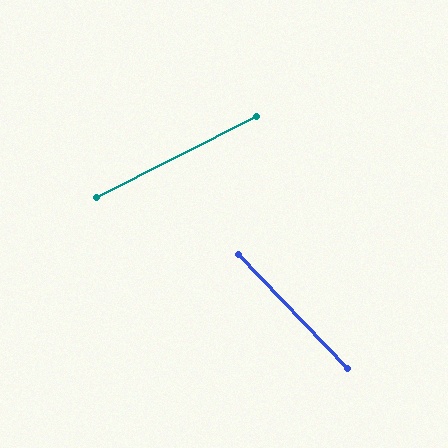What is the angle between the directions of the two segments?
Approximately 73 degrees.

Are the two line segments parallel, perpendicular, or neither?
Neither parallel nor perpendicular — they differ by about 73°.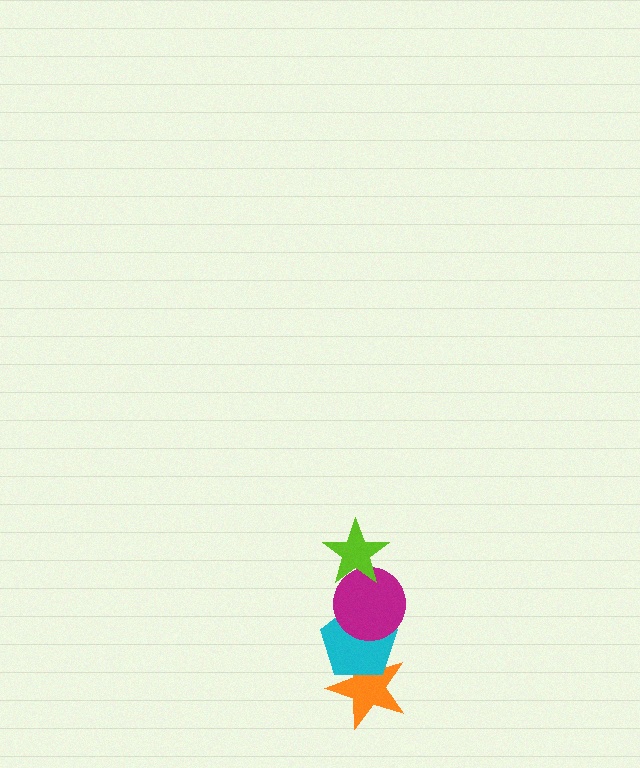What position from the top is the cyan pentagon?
The cyan pentagon is 3rd from the top.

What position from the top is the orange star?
The orange star is 4th from the top.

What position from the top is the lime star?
The lime star is 1st from the top.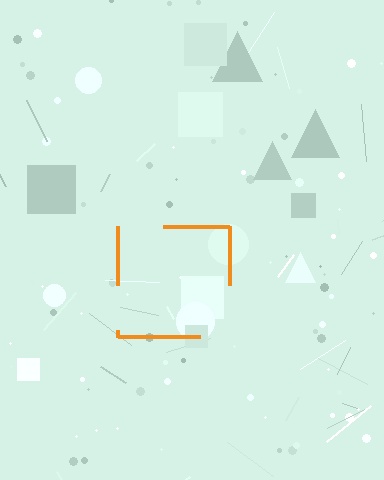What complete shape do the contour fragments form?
The contour fragments form a square.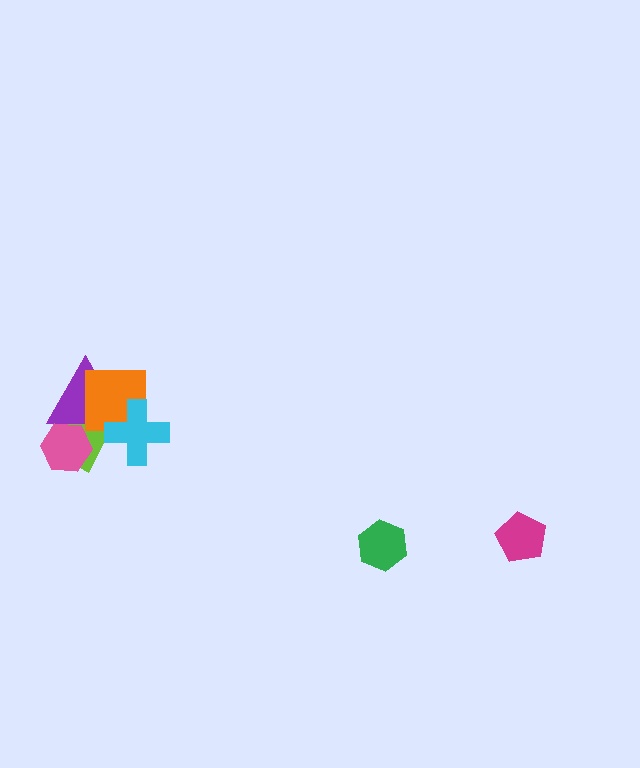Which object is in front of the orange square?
The cyan cross is in front of the orange square.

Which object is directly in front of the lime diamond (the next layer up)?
The purple triangle is directly in front of the lime diamond.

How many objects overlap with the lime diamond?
3 objects overlap with the lime diamond.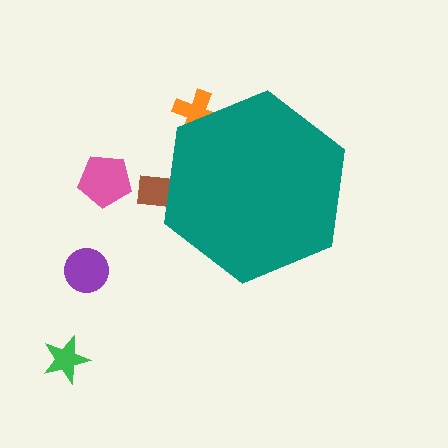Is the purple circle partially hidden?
No, the purple circle is fully visible.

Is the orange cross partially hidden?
Yes, the orange cross is partially hidden behind the teal hexagon.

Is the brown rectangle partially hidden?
Yes, the brown rectangle is partially hidden behind the teal hexagon.